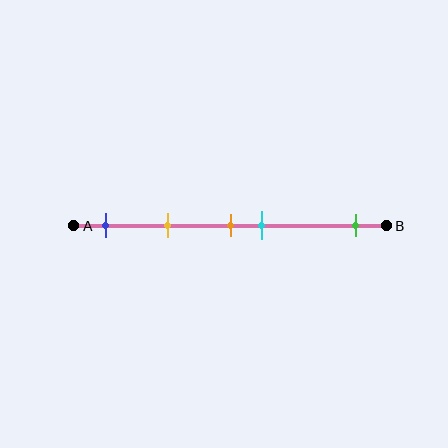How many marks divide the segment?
There are 5 marks dividing the segment.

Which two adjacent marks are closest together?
The orange and cyan marks are the closest adjacent pair.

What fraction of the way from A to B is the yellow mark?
The yellow mark is approximately 30% (0.3) of the way from A to B.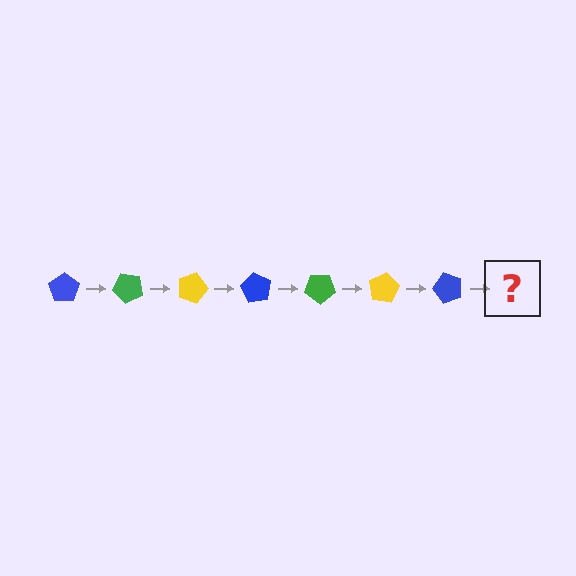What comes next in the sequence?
The next element should be a green pentagon, rotated 315 degrees from the start.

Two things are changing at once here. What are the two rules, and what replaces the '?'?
The two rules are that it rotates 45 degrees each step and the color cycles through blue, green, and yellow. The '?' should be a green pentagon, rotated 315 degrees from the start.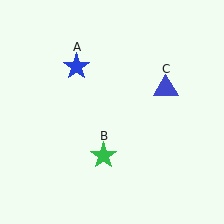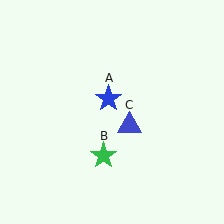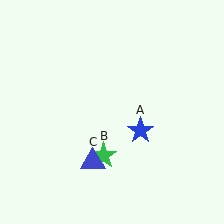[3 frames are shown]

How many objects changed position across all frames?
2 objects changed position: blue star (object A), blue triangle (object C).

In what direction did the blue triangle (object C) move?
The blue triangle (object C) moved down and to the left.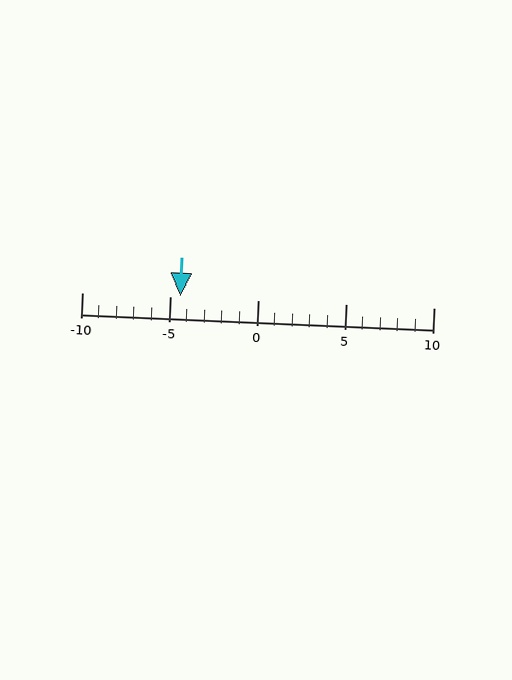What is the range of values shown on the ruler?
The ruler shows values from -10 to 10.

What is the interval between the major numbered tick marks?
The major tick marks are spaced 5 units apart.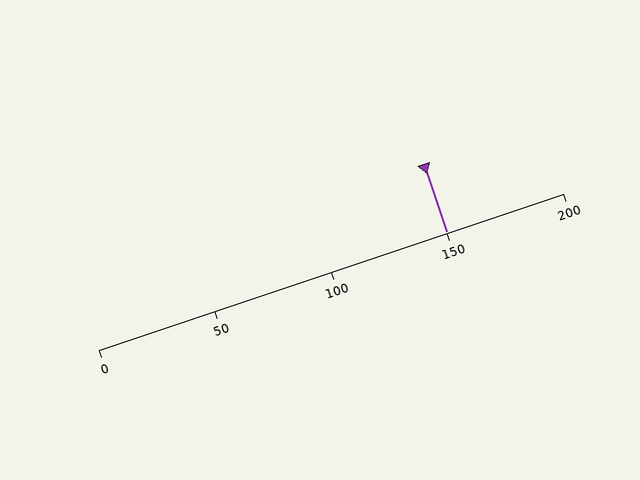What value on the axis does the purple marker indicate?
The marker indicates approximately 150.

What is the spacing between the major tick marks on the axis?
The major ticks are spaced 50 apart.